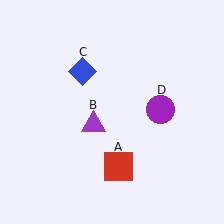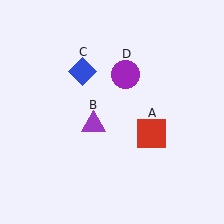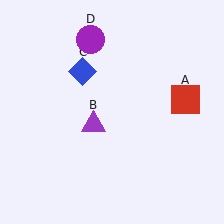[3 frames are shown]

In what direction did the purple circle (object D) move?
The purple circle (object D) moved up and to the left.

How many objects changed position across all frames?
2 objects changed position: red square (object A), purple circle (object D).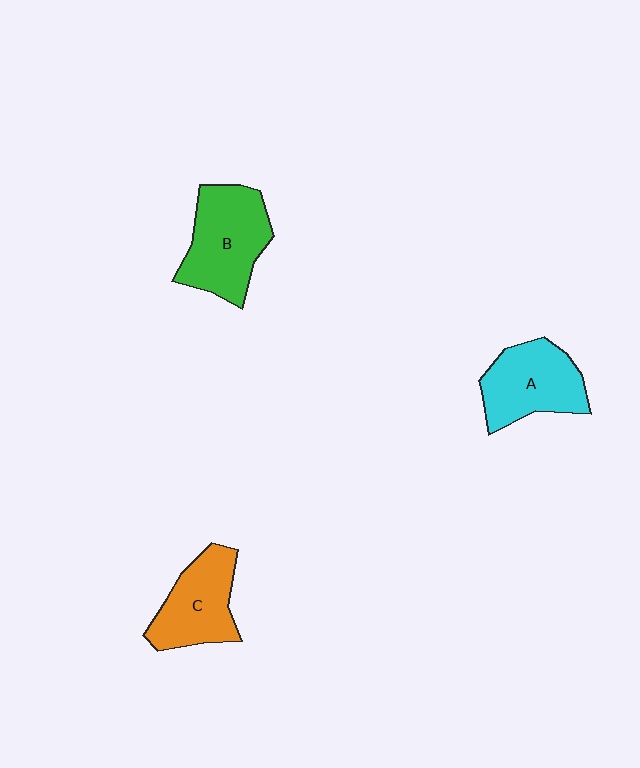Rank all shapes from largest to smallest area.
From largest to smallest: B (green), A (cyan), C (orange).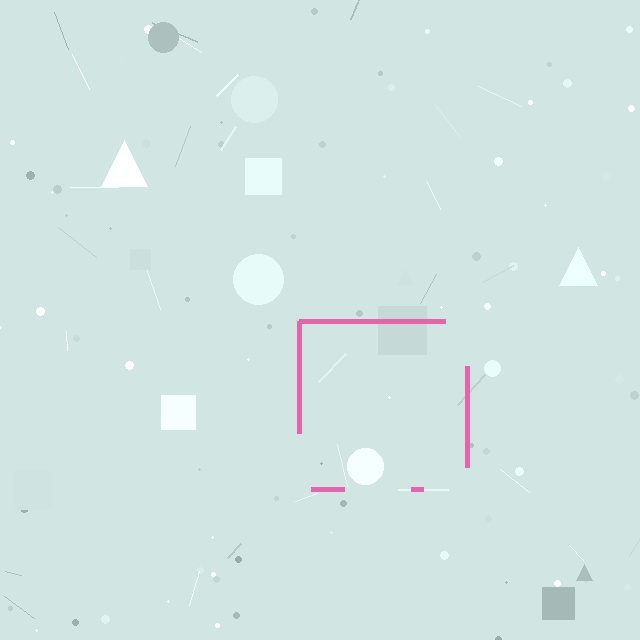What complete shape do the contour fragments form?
The contour fragments form a square.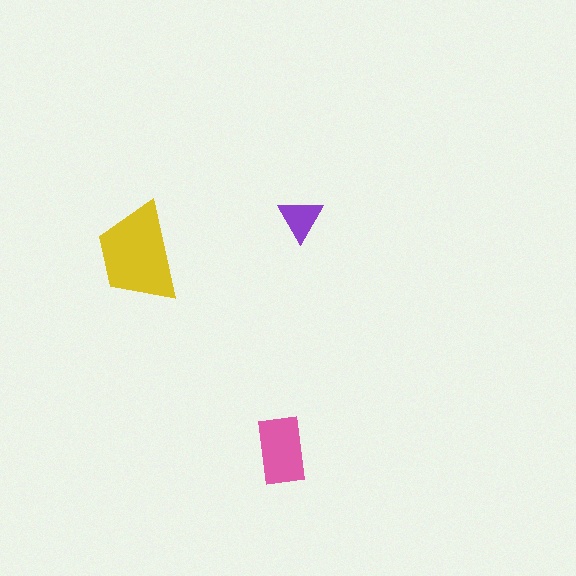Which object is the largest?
The yellow trapezoid.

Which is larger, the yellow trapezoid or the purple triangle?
The yellow trapezoid.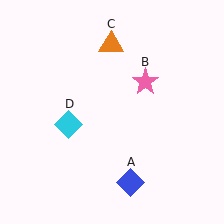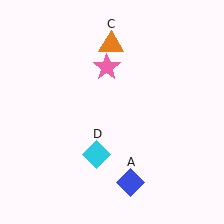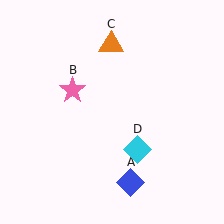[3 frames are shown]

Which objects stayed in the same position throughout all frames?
Blue diamond (object A) and orange triangle (object C) remained stationary.